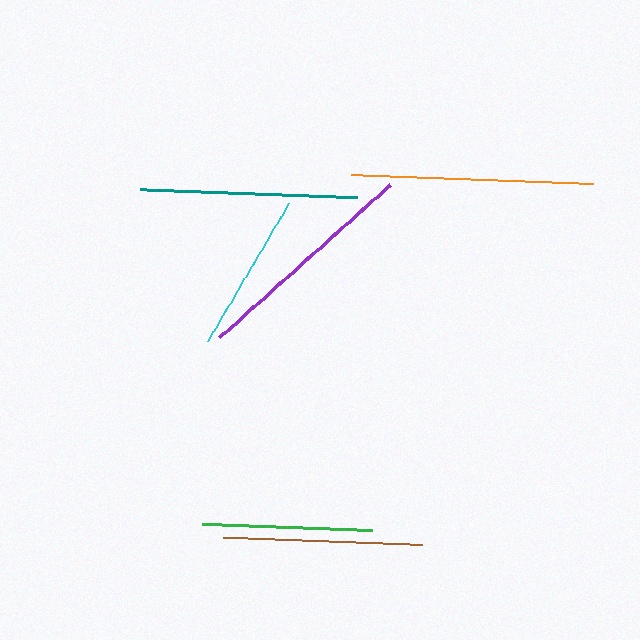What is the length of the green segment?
The green segment is approximately 170 pixels long.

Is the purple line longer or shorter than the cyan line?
The purple line is longer than the cyan line.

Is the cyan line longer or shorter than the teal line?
The teal line is longer than the cyan line.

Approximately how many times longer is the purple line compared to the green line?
The purple line is approximately 1.3 times the length of the green line.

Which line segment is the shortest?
The cyan line is the shortest at approximately 160 pixels.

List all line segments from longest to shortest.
From longest to shortest: orange, purple, teal, brown, green, cyan.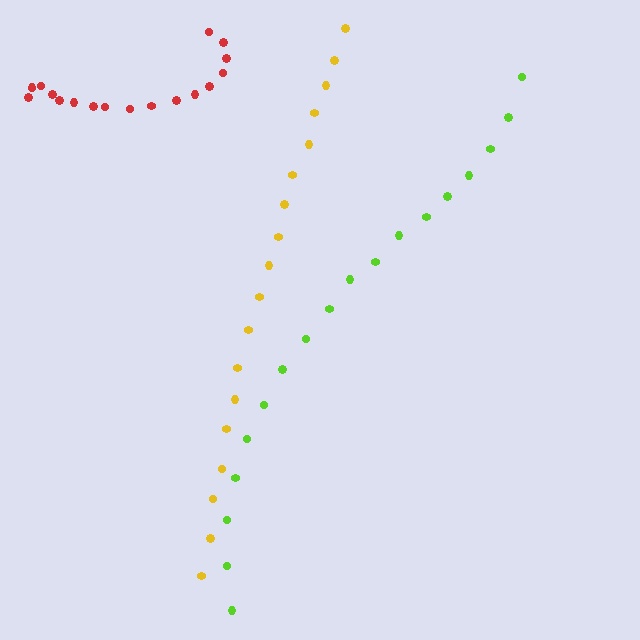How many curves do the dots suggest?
There are 3 distinct paths.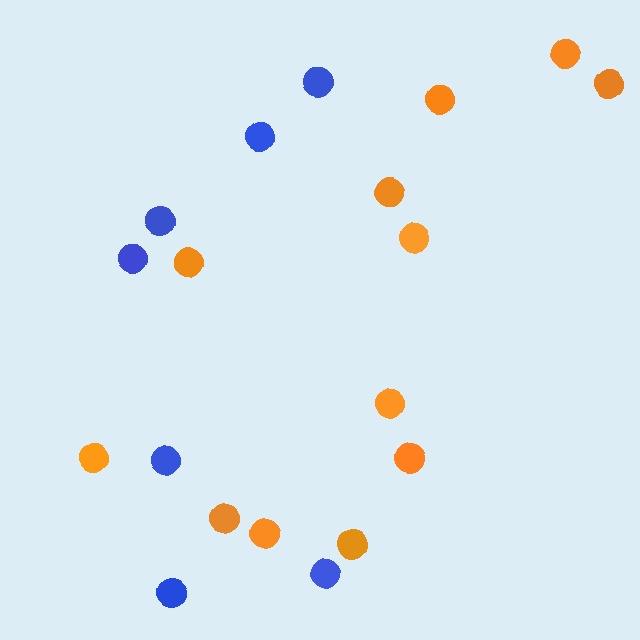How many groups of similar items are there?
There are 2 groups: one group of blue circles (7) and one group of orange circles (12).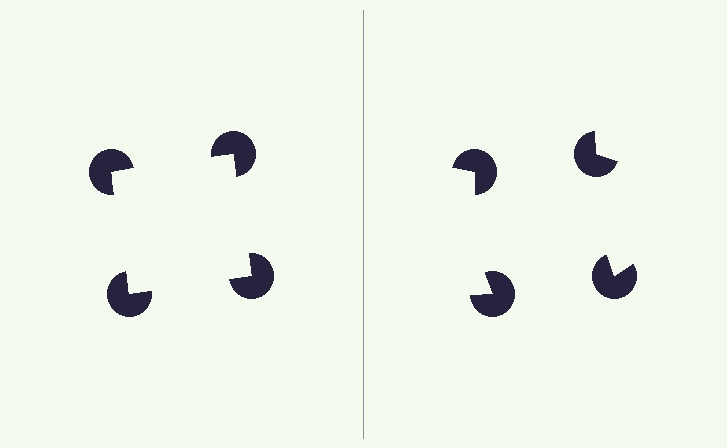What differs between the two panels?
The pac-man discs are positioned identically on both sides; only the wedge orientations differ. On the left they align to a square; on the right they are misaligned.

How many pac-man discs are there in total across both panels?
8 — 4 on each side.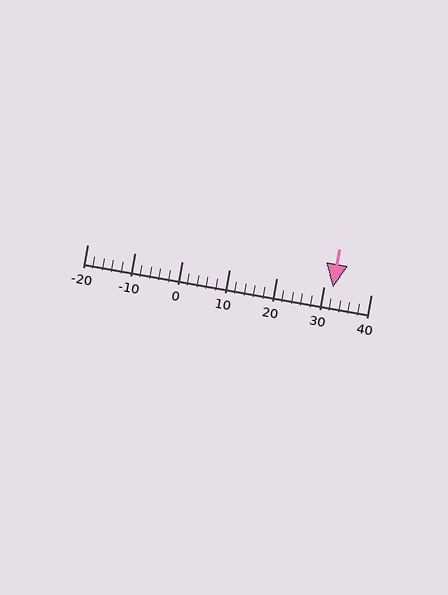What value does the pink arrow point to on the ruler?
The pink arrow points to approximately 32.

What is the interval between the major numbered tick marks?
The major tick marks are spaced 10 units apart.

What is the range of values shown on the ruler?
The ruler shows values from -20 to 40.